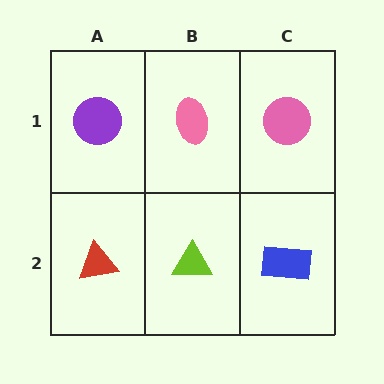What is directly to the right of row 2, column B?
A blue rectangle.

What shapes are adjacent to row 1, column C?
A blue rectangle (row 2, column C), a pink ellipse (row 1, column B).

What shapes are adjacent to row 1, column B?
A lime triangle (row 2, column B), a purple circle (row 1, column A), a pink circle (row 1, column C).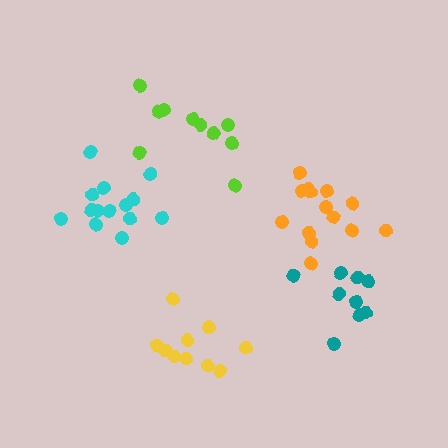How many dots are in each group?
Group 1: 14 dots, Group 2: 14 dots, Group 3: 10 dots, Group 4: 10 dots, Group 5: 9 dots (57 total).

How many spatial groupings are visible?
There are 5 spatial groupings.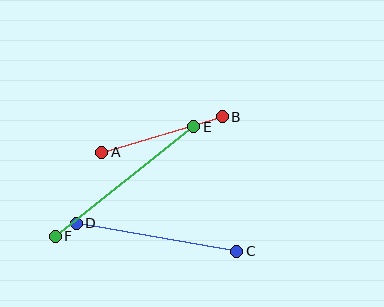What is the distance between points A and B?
The distance is approximately 125 pixels.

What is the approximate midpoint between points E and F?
The midpoint is at approximately (125, 181) pixels.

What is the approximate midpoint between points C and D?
The midpoint is at approximately (157, 237) pixels.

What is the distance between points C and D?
The distance is approximately 163 pixels.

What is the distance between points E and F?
The distance is approximately 177 pixels.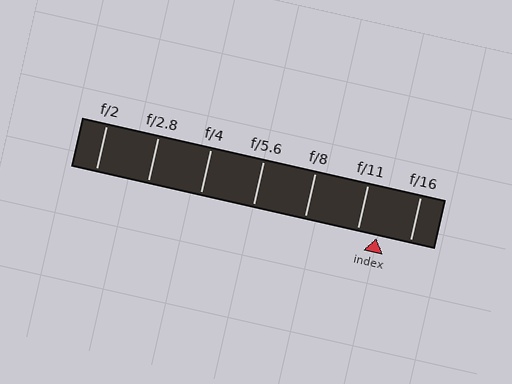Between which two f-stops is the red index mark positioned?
The index mark is between f/11 and f/16.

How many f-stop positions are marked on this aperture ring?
There are 7 f-stop positions marked.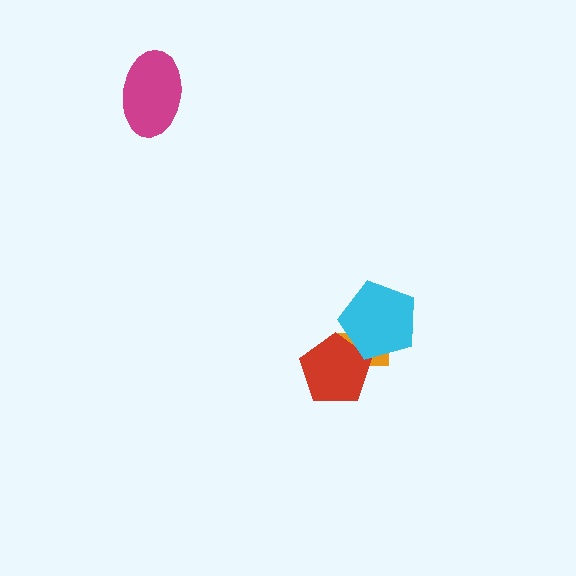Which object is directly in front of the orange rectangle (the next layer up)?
The red pentagon is directly in front of the orange rectangle.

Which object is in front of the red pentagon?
The cyan pentagon is in front of the red pentagon.